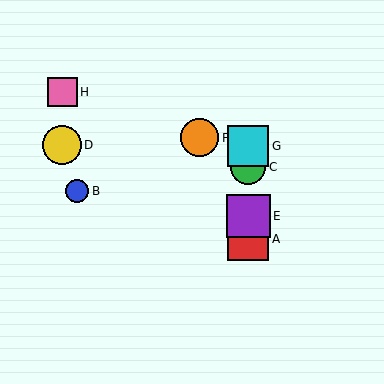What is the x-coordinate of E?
Object E is at x≈248.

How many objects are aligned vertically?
4 objects (A, C, E, G) are aligned vertically.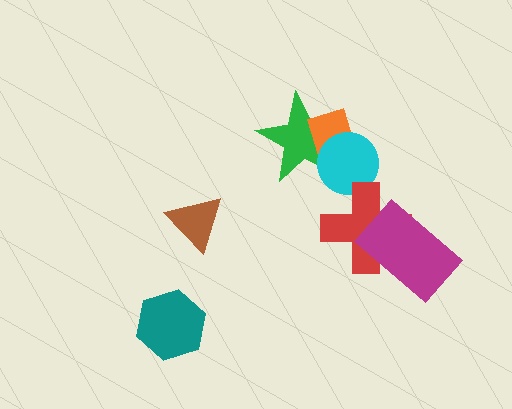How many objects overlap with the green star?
2 objects overlap with the green star.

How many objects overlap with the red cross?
2 objects overlap with the red cross.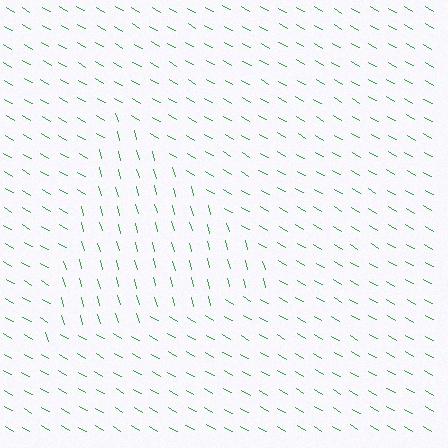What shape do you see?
I see a triangle.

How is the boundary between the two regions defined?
The boundary is defined purely by a change in line orientation (approximately 45 degrees difference). All lines are the same color and thickness.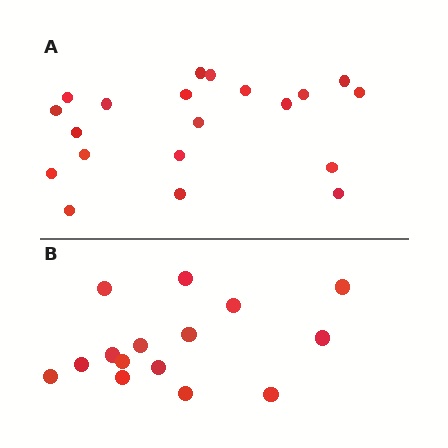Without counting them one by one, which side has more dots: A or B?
Region A (the top region) has more dots.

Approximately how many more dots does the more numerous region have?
Region A has about 5 more dots than region B.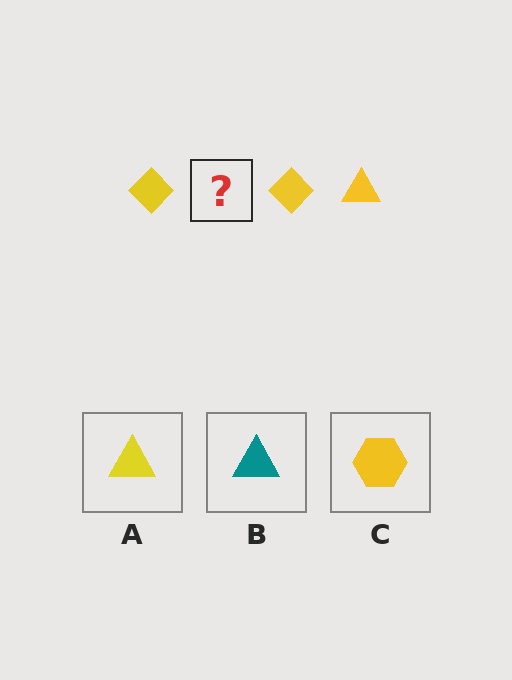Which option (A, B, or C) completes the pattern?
A.